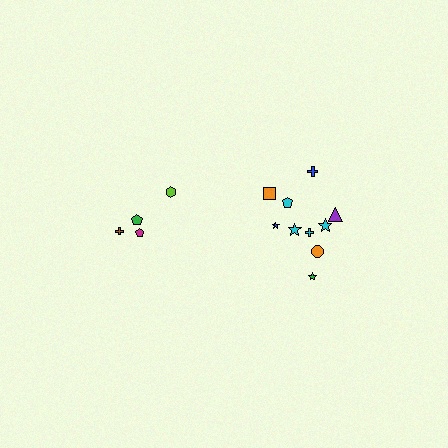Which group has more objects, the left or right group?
The right group.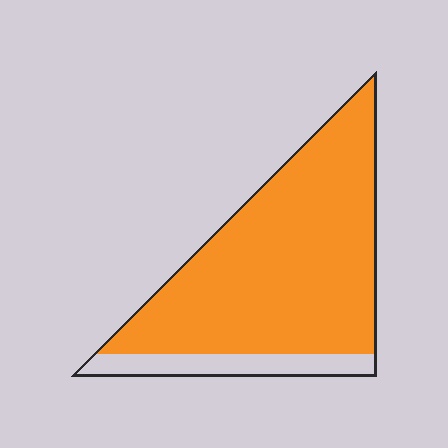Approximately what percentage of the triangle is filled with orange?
Approximately 85%.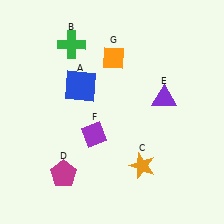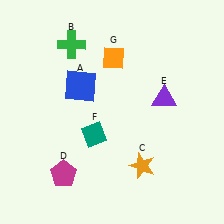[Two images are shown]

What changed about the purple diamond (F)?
In Image 1, F is purple. In Image 2, it changed to teal.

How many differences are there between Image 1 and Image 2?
There is 1 difference between the two images.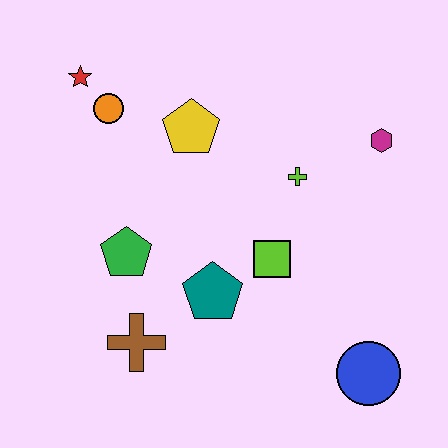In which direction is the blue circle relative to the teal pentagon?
The blue circle is to the right of the teal pentagon.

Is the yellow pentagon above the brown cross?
Yes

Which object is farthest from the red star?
The blue circle is farthest from the red star.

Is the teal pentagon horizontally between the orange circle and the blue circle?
Yes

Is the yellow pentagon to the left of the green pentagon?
No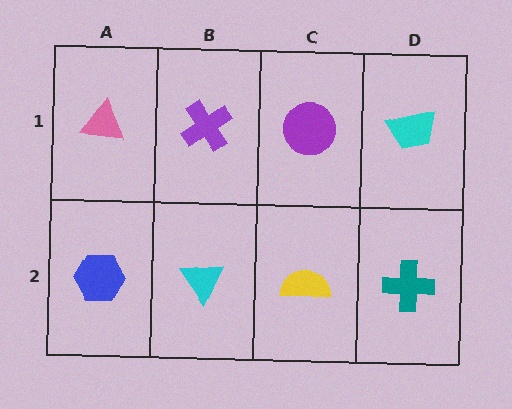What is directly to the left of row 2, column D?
A yellow semicircle.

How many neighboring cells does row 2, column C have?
3.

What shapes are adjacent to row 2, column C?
A purple circle (row 1, column C), a cyan triangle (row 2, column B), a teal cross (row 2, column D).